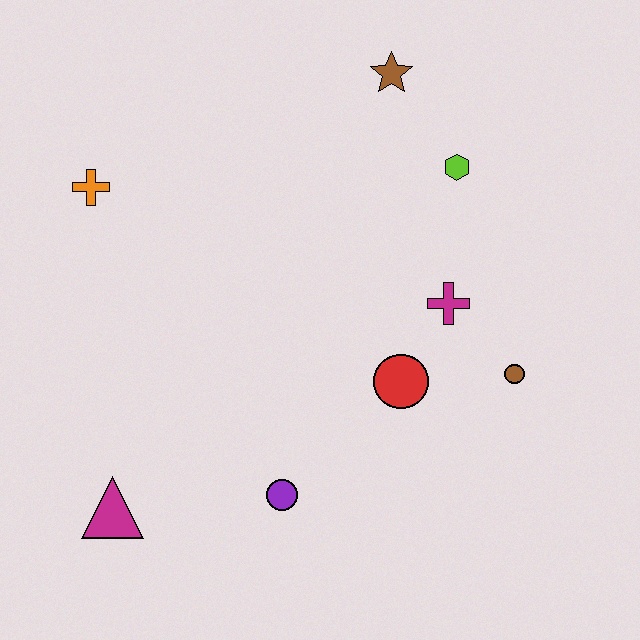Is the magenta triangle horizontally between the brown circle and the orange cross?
Yes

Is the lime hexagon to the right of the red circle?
Yes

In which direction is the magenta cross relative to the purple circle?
The magenta cross is above the purple circle.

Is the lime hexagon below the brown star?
Yes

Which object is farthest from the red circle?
The orange cross is farthest from the red circle.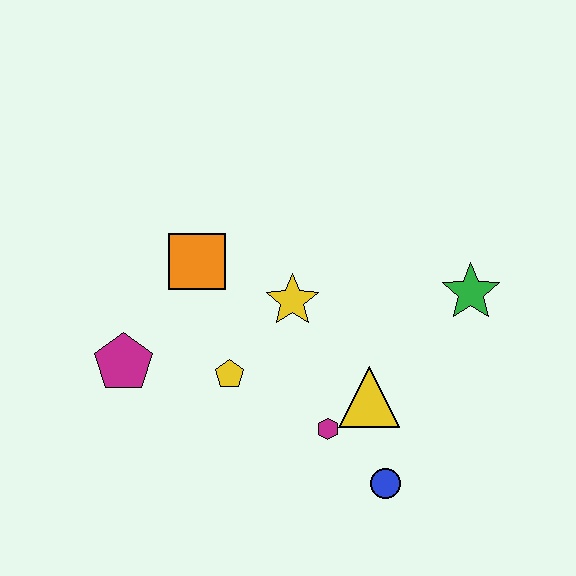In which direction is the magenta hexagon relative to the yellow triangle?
The magenta hexagon is to the left of the yellow triangle.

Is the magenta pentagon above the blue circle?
Yes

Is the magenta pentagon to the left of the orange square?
Yes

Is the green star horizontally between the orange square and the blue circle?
No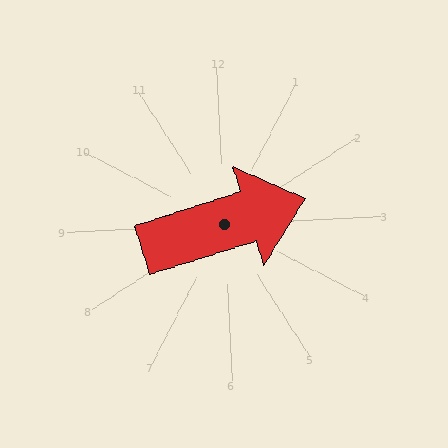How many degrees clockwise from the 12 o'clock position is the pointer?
Approximately 75 degrees.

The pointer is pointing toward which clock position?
Roughly 3 o'clock.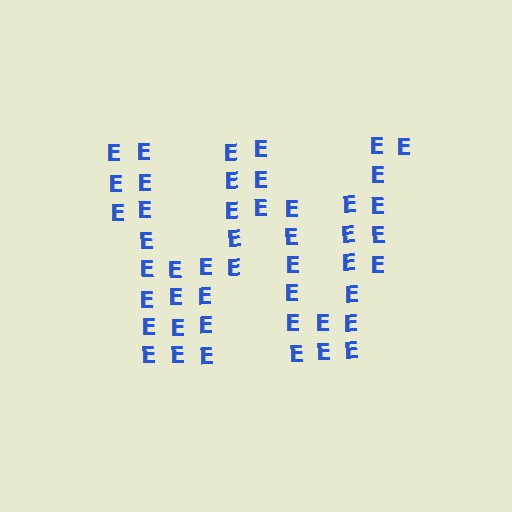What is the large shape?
The large shape is the letter W.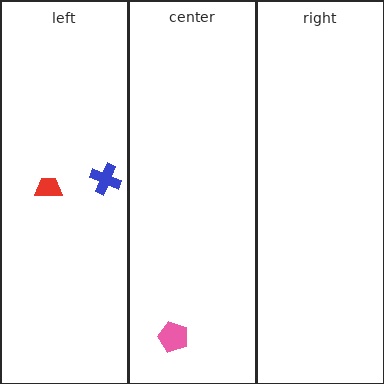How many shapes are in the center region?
1.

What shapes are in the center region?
The pink pentagon.